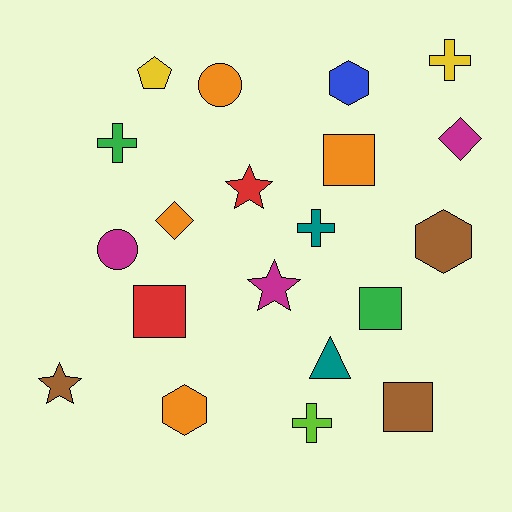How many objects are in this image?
There are 20 objects.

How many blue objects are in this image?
There is 1 blue object.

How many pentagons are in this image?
There is 1 pentagon.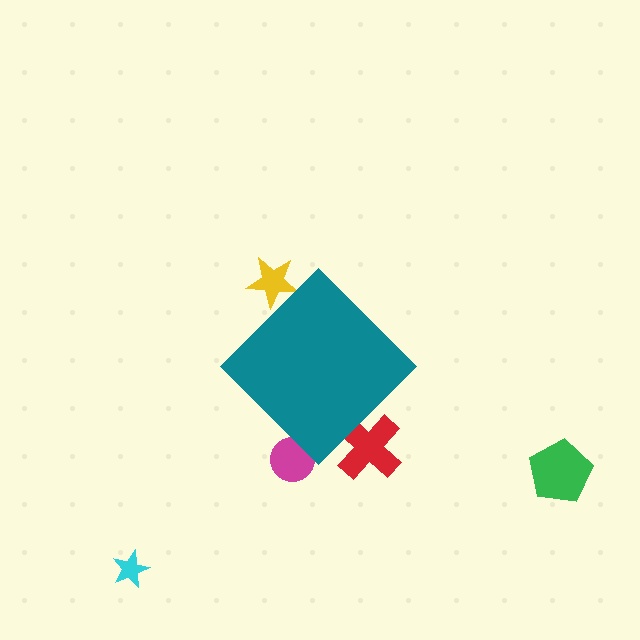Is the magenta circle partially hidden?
Yes, the magenta circle is partially hidden behind the teal diamond.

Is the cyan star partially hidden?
No, the cyan star is fully visible.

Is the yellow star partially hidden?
Yes, the yellow star is partially hidden behind the teal diamond.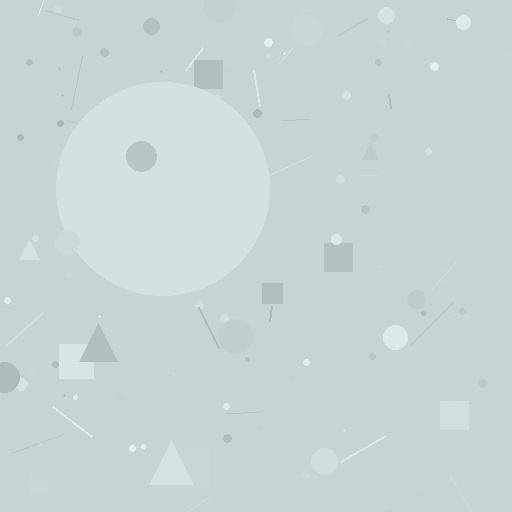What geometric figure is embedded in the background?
A circle is embedded in the background.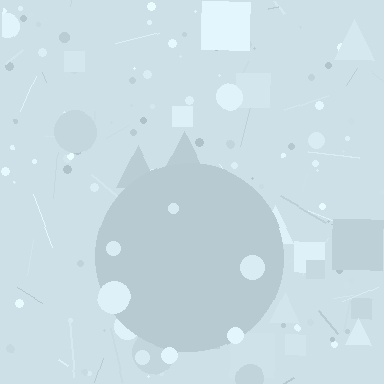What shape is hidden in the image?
A circle is hidden in the image.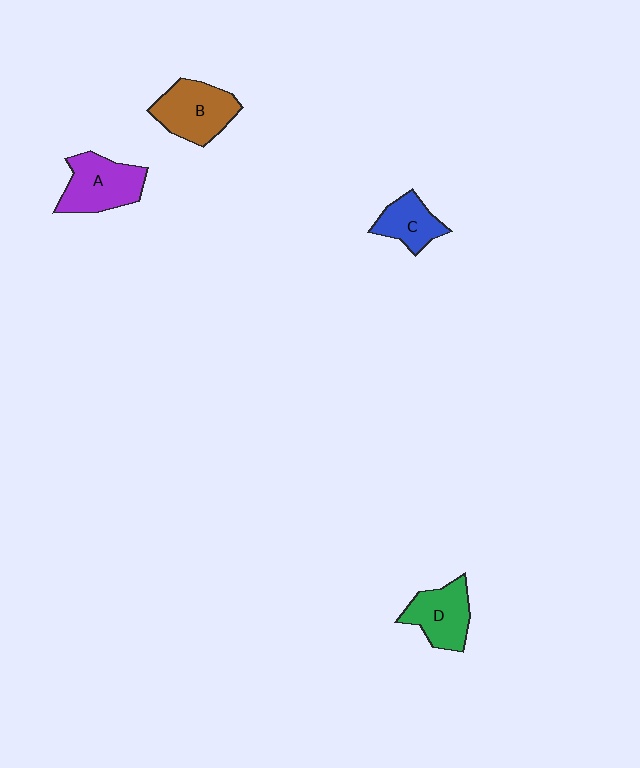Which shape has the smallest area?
Shape C (blue).